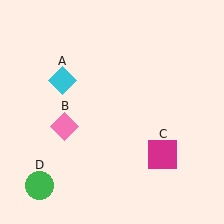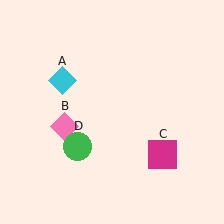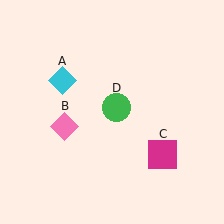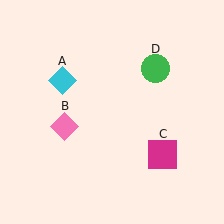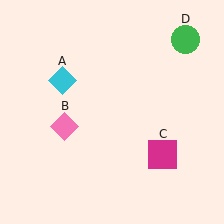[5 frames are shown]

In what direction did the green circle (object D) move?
The green circle (object D) moved up and to the right.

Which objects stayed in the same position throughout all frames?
Cyan diamond (object A) and pink diamond (object B) and magenta square (object C) remained stationary.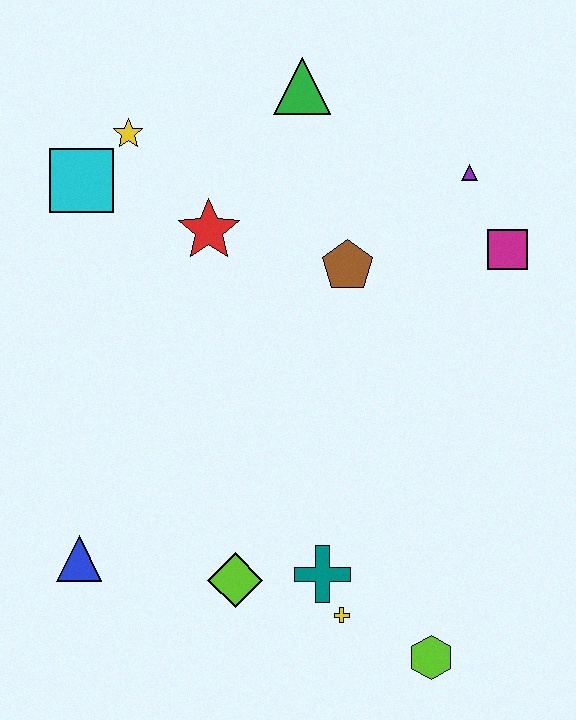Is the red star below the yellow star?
Yes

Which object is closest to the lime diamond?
The teal cross is closest to the lime diamond.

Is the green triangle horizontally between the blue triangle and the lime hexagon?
Yes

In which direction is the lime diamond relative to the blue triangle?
The lime diamond is to the right of the blue triangle.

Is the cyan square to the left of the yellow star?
Yes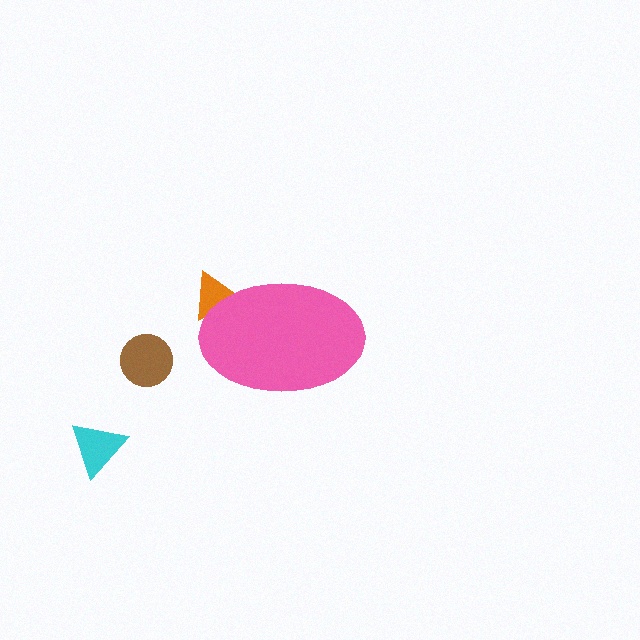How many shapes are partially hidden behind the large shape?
1 shape is partially hidden.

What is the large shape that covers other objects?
A pink ellipse.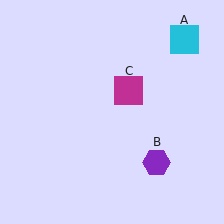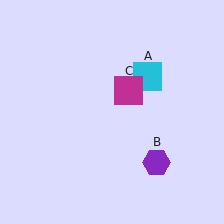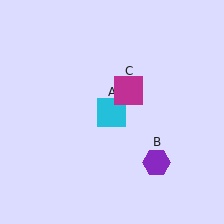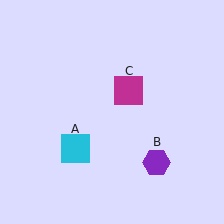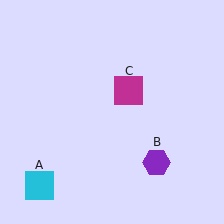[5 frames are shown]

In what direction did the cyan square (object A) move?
The cyan square (object A) moved down and to the left.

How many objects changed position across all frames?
1 object changed position: cyan square (object A).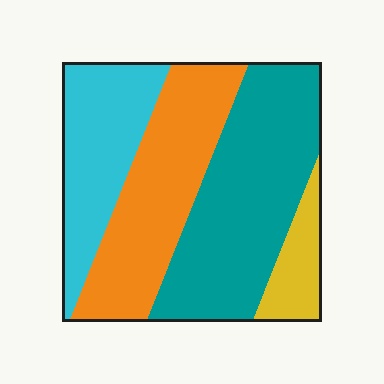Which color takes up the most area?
Teal, at roughly 40%.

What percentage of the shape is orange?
Orange takes up about one third (1/3) of the shape.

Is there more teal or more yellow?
Teal.